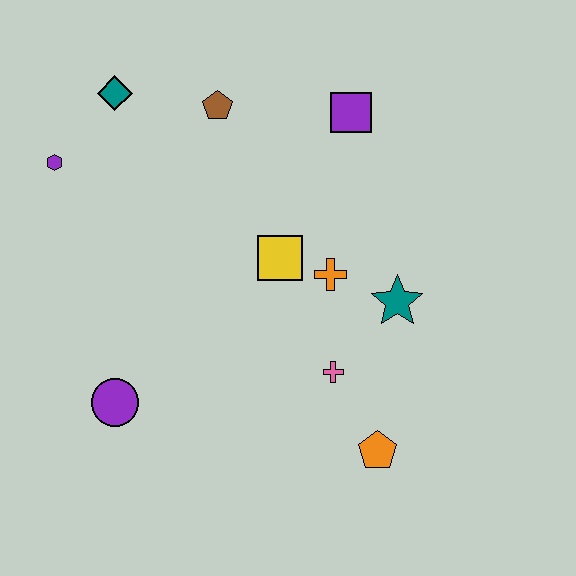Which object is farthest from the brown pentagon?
The orange pentagon is farthest from the brown pentagon.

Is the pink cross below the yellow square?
Yes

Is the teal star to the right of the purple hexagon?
Yes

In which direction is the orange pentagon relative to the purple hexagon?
The orange pentagon is to the right of the purple hexagon.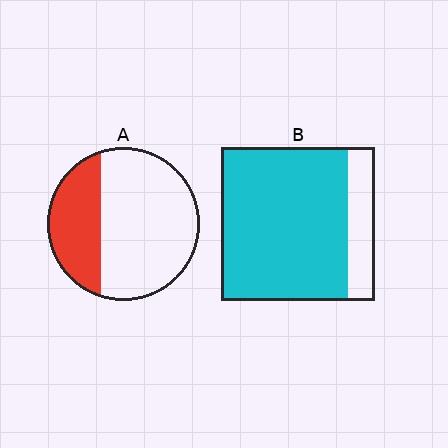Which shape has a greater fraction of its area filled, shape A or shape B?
Shape B.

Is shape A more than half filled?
No.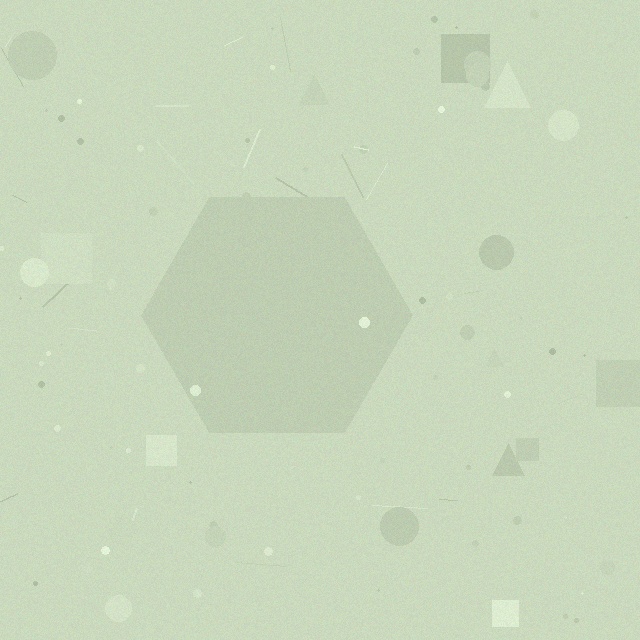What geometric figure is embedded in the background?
A hexagon is embedded in the background.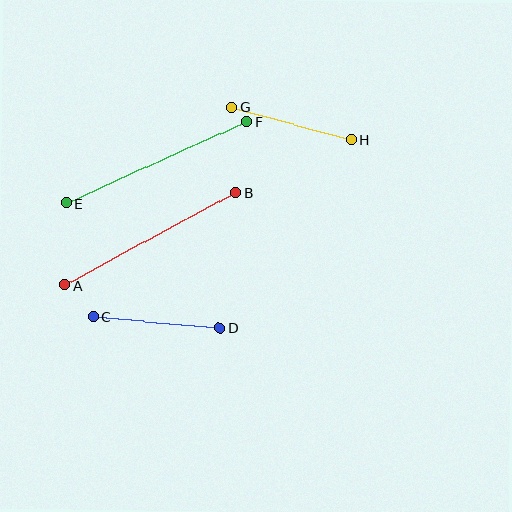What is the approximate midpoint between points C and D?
The midpoint is at approximately (156, 322) pixels.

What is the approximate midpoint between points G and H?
The midpoint is at approximately (291, 123) pixels.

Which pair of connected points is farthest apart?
Points E and F are farthest apart.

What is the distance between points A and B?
The distance is approximately 195 pixels.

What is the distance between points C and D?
The distance is approximately 127 pixels.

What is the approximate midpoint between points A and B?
The midpoint is at approximately (150, 239) pixels.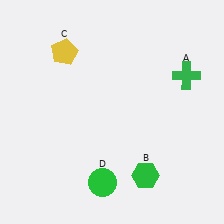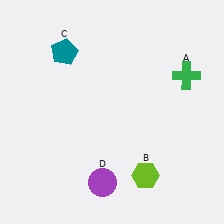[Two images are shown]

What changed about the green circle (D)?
In Image 1, D is green. In Image 2, it changed to purple.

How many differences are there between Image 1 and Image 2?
There are 3 differences between the two images.